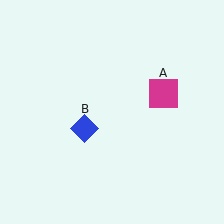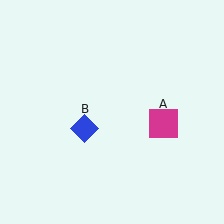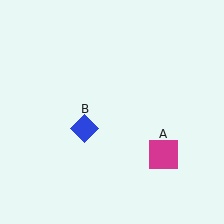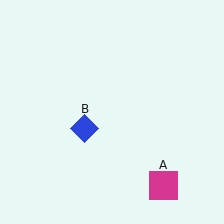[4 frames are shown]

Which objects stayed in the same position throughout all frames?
Blue diamond (object B) remained stationary.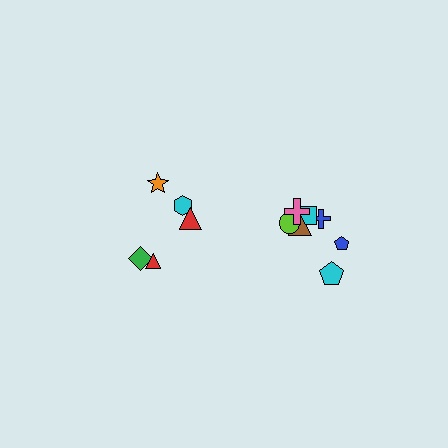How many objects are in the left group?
There are 5 objects.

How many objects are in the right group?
There are 8 objects.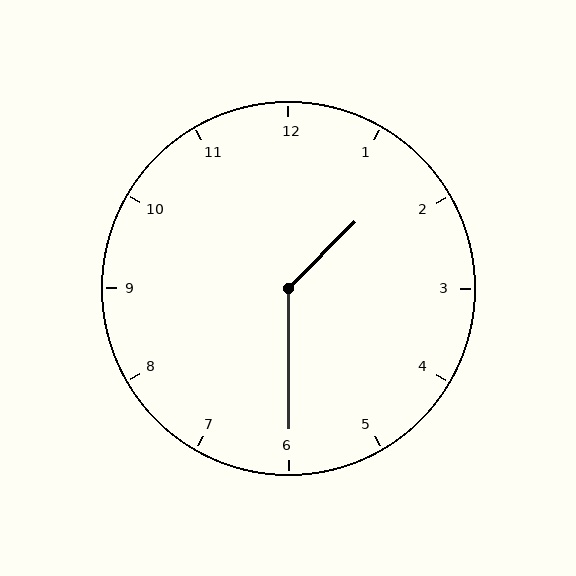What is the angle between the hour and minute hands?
Approximately 135 degrees.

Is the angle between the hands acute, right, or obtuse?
It is obtuse.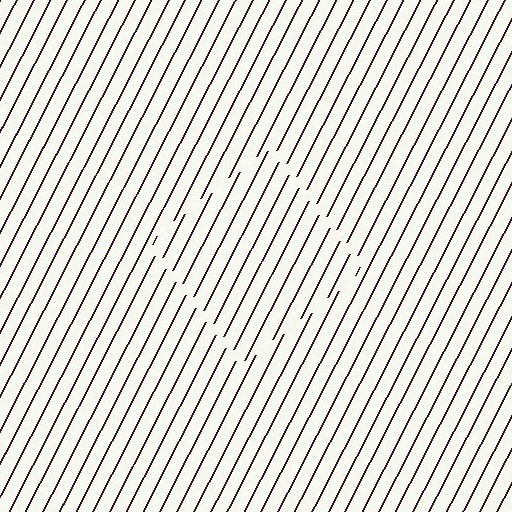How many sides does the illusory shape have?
4 sides — the line-ends trace a square.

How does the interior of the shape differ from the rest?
The interior of the shape contains the same grating, shifted by half a period — the contour is defined by the phase discontinuity where line-ends from the inner and outer gratings abut.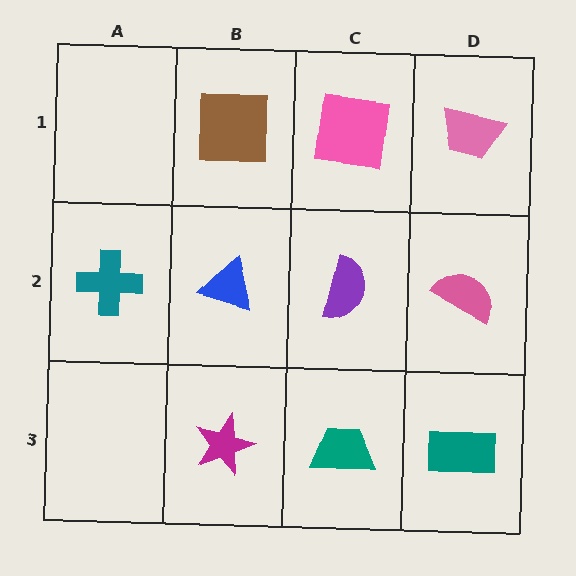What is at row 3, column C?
A teal trapezoid.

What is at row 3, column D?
A teal rectangle.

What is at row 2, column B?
A blue triangle.